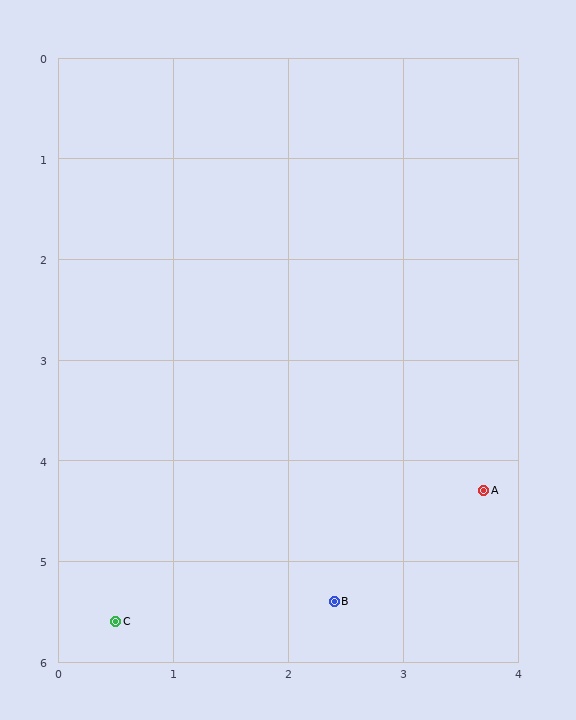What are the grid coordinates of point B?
Point B is at approximately (2.4, 5.4).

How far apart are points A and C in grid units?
Points A and C are about 3.5 grid units apart.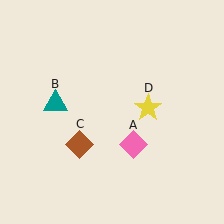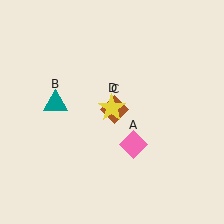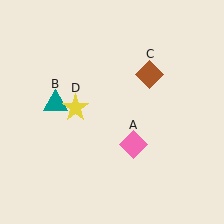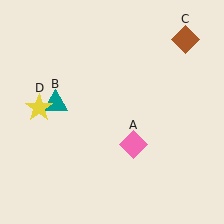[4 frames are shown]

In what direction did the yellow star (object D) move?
The yellow star (object D) moved left.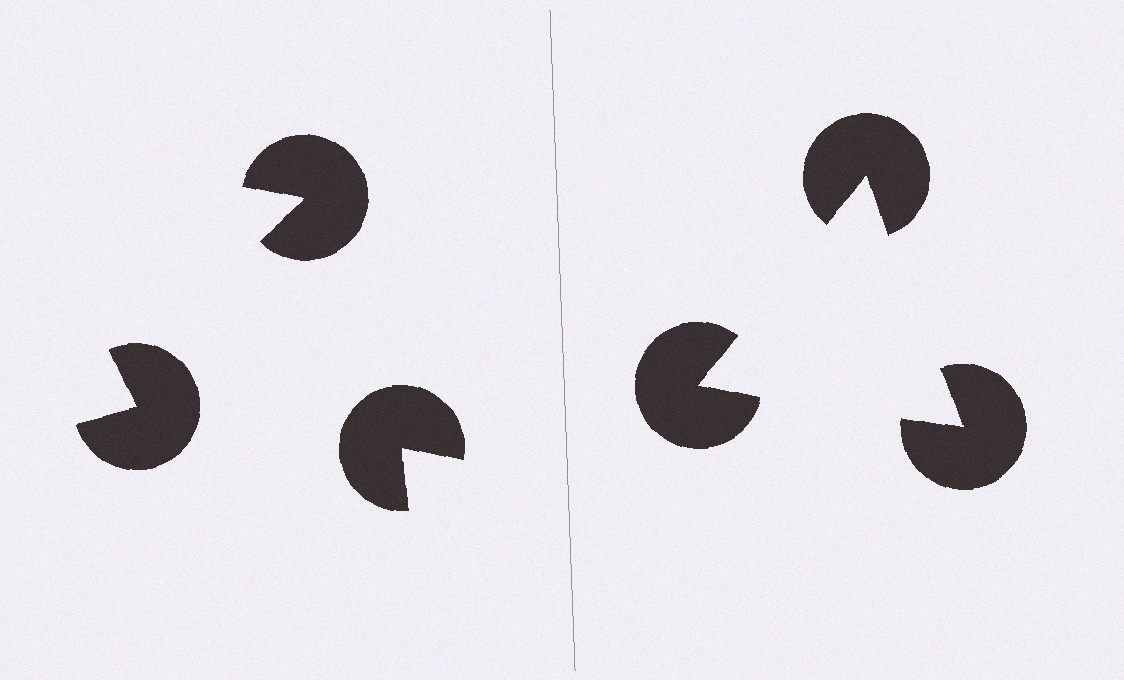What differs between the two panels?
The pac-man discs are positioned identically on both sides; only the wedge orientations differ. On the right they align to a triangle; on the left they are misaligned.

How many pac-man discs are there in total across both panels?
6 — 3 on each side.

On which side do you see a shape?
An illusory triangle appears on the right side. On the left side the wedge cuts are rotated, so no coherent shape forms.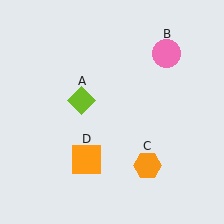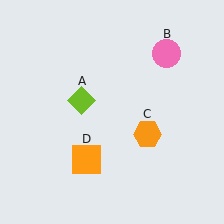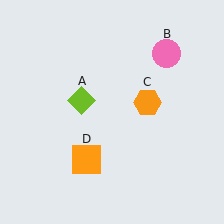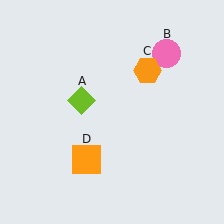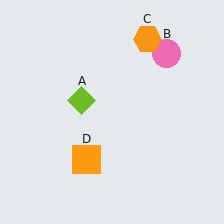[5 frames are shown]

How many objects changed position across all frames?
1 object changed position: orange hexagon (object C).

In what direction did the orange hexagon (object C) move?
The orange hexagon (object C) moved up.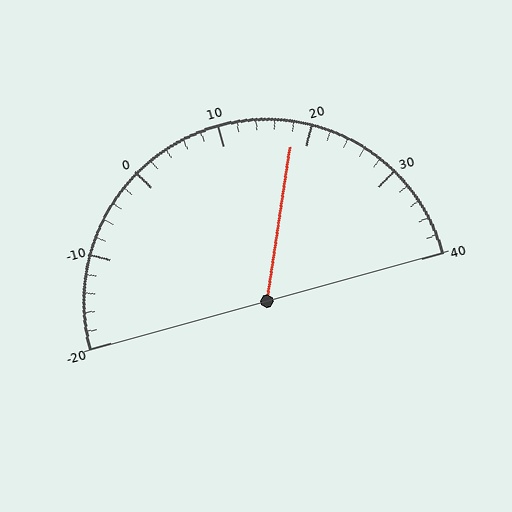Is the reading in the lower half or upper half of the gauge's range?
The reading is in the upper half of the range (-20 to 40).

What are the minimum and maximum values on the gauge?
The gauge ranges from -20 to 40.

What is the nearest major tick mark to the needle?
The nearest major tick mark is 20.